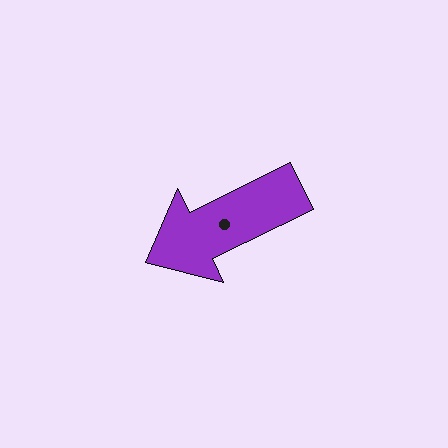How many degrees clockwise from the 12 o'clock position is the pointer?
Approximately 244 degrees.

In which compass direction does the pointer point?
Southwest.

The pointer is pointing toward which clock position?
Roughly 8 o'clock.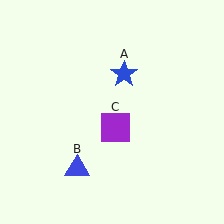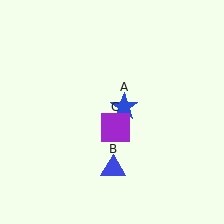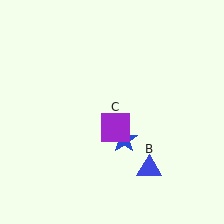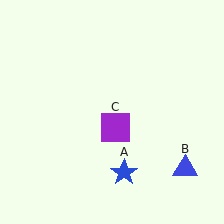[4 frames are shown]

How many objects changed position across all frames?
2 objects changed position: blue star (object A), blue triangle (object B).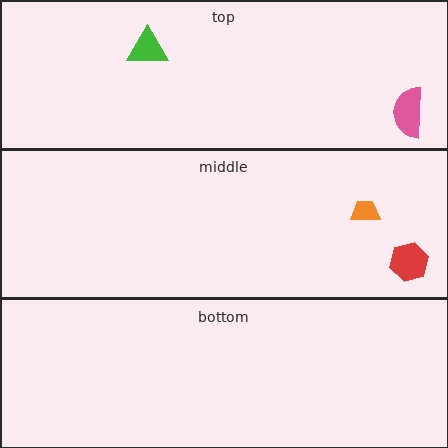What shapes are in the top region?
The green triangle, the pink semicircle.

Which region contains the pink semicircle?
The top region.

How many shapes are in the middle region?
2.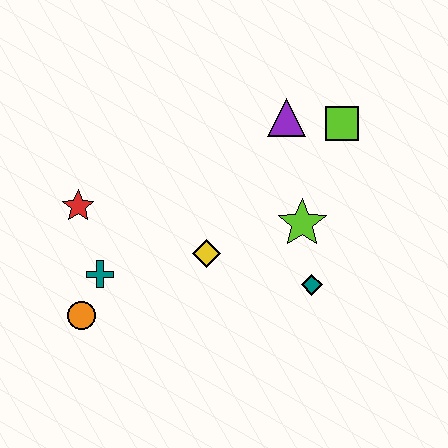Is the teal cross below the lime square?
Yes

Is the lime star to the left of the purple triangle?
No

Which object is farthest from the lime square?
The orange circle is farthest from the lime square.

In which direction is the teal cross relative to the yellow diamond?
The teal cross is to the left of the yellow diamond.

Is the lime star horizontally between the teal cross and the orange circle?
No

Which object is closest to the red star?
The teal cross is closest to the red star.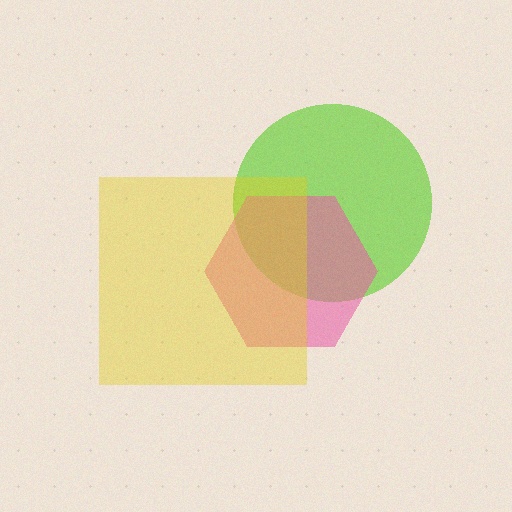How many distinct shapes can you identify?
There are 3 distinct shapes: a lime circle, a pink hexagon, a yellow square.